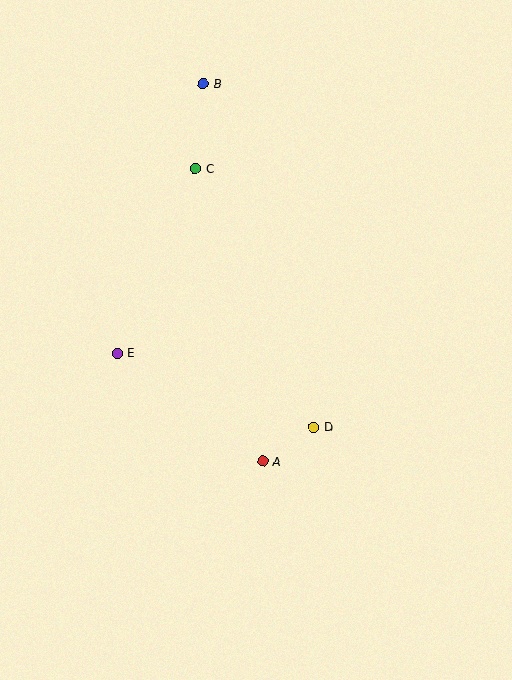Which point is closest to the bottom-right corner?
Point D is closest to the bottom-right corner.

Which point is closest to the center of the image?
Point D at (314, 427) is closest to the center.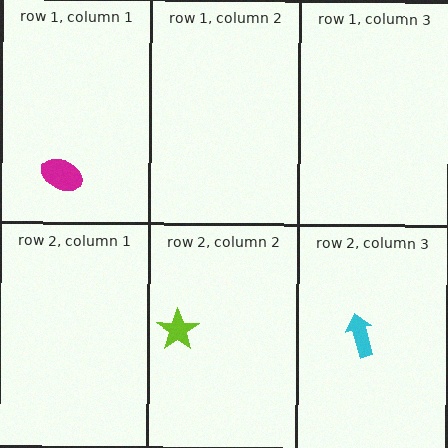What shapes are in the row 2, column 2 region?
The lime star.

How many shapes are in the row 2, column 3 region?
1.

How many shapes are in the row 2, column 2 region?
1.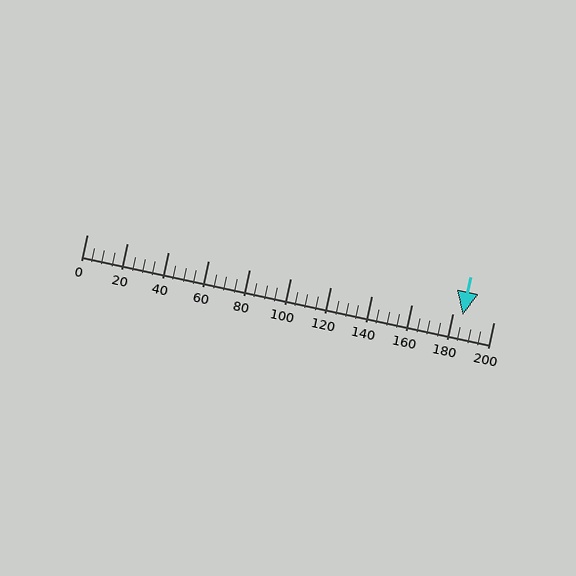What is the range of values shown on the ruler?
The ruler shows values from 0 to 200.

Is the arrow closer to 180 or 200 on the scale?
The arrow is closer to 180.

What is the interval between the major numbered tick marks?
The major tick marks are spaced 20 units apart.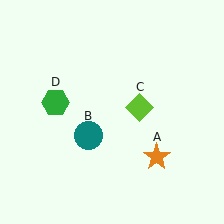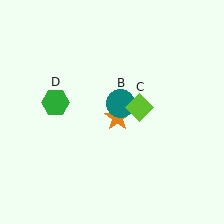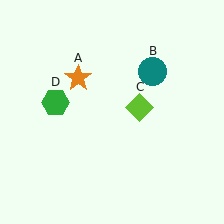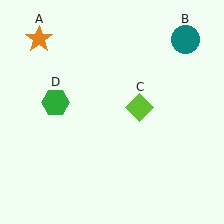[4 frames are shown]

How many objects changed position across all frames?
2 objects changed position: orange star (object A), teal circle (object B).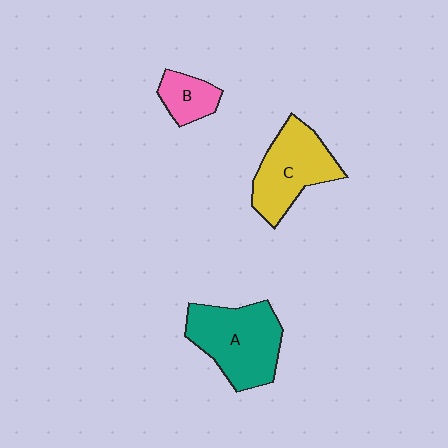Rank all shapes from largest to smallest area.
From largest to smallest: A (teal), C (yellow), B (pink).